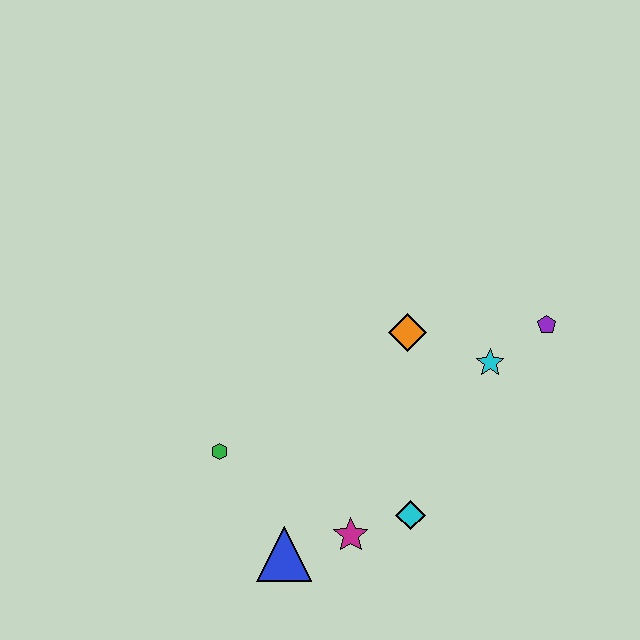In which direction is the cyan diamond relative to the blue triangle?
The cyan diamond is to the right of the blue triangle.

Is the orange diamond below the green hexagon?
No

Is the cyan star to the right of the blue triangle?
Yes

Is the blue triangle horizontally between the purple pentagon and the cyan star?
No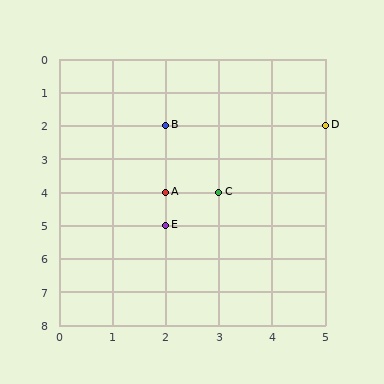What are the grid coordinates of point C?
Point C is at grid coordinates (3, 4).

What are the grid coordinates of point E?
Point E is at grid coordinates (2, 5).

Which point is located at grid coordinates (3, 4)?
Point C is at (3, 4).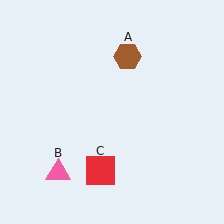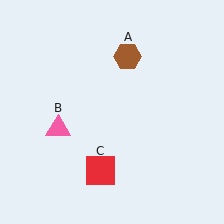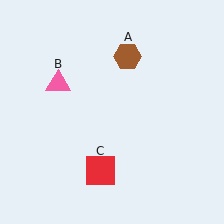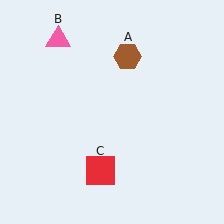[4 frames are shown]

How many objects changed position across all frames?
1 object changed position: pink triangle (object B).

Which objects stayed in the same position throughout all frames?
Brown hexagon (object A) and red square (object C) remained stationary.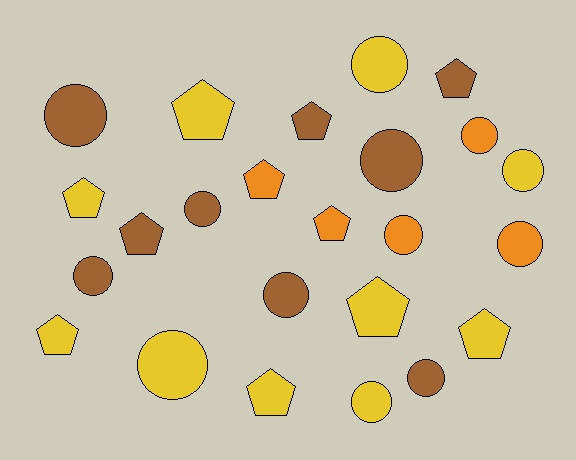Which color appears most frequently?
Yellow, with 10 objects.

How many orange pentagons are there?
There are 2 orange pentagons.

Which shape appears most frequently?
Circle, with 13 objects.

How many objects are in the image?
There are 24 objects.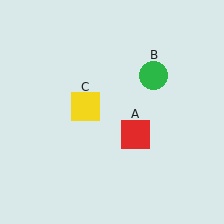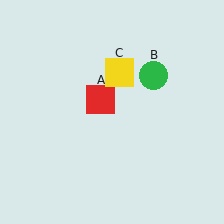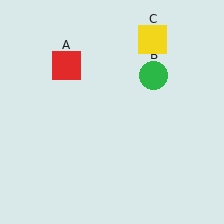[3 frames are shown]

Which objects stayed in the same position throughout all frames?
Green circle (object B) remained stationary.